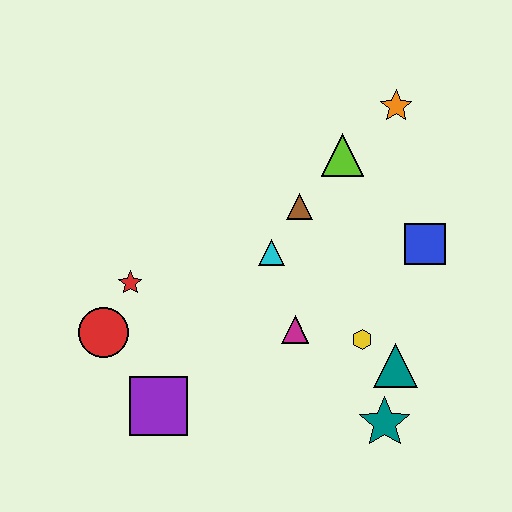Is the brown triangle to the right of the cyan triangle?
Yes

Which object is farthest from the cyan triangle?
The teal star is farthest from the cyan triangle.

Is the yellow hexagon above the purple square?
Yes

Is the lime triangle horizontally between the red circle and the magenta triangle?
No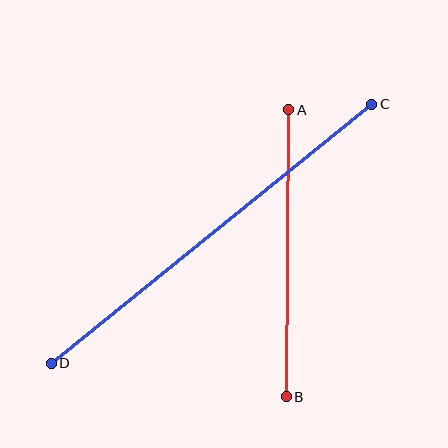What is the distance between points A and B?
The distance is approximately 287 pixels.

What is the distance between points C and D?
The distance is approximately 412 pixels.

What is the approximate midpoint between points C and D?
The midpoint is at approximately (212, 234) pixels.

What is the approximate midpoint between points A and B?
The midpoint is at approximately (287, 253) pixels.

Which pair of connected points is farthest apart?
Points C and D are farthest apart.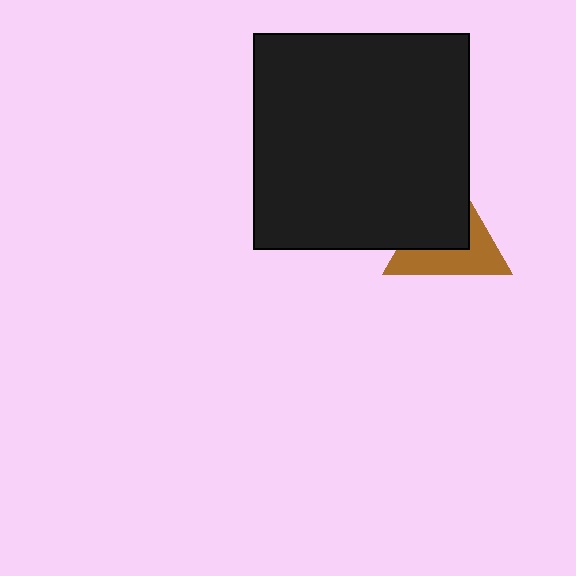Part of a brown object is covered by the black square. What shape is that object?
It is a triangle.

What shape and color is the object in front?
The object in front is a black square.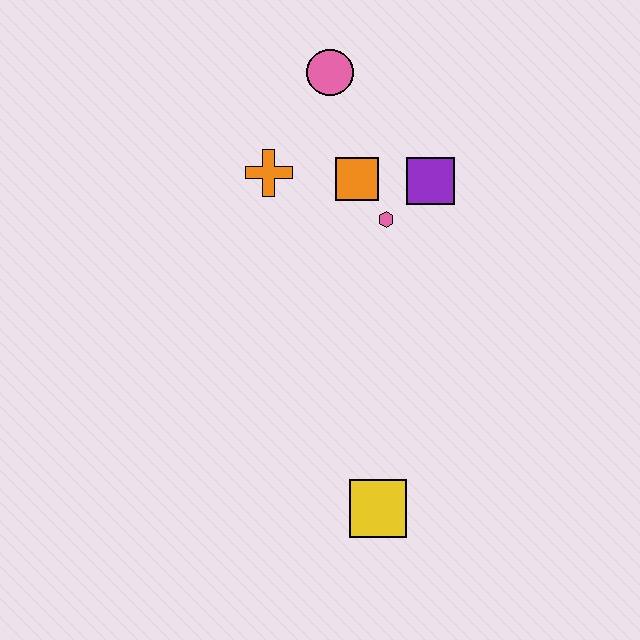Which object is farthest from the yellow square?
The pink circle is farthest from the yellow square.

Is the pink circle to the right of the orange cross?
Yes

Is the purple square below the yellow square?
No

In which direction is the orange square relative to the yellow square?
The orange square is above the yellow square.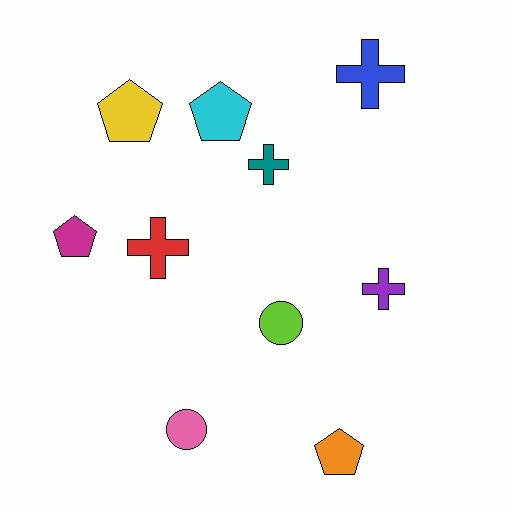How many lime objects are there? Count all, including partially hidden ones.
There is 1 lime object.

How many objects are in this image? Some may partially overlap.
There are 10 objects.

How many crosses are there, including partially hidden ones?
There are 4 crosses.